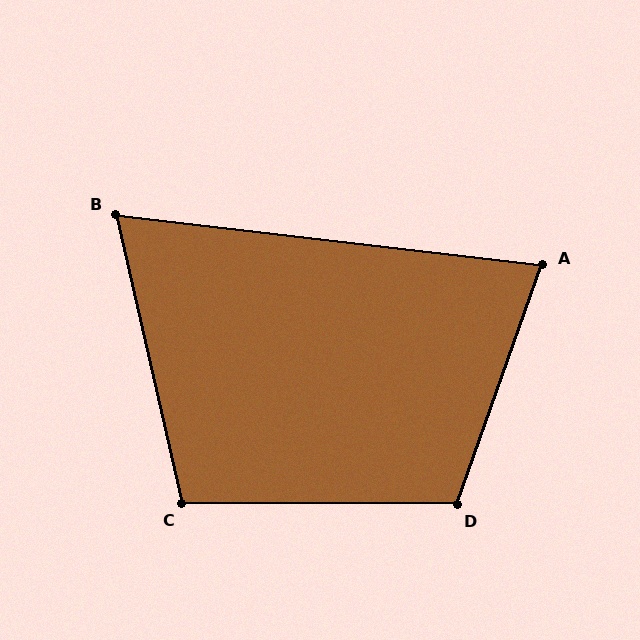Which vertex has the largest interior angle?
D, at approximately 109 degrees.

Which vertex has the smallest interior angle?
B, at approximately 71 degrees.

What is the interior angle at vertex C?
Approximately 103 degrees (obtuse).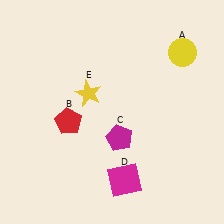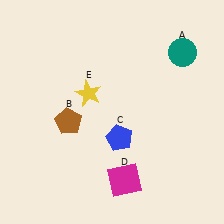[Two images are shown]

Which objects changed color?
A changed from yellow to teal. B changed from red to brown. C changed from magenta to blue.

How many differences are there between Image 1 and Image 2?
There are 3 differences between the two images.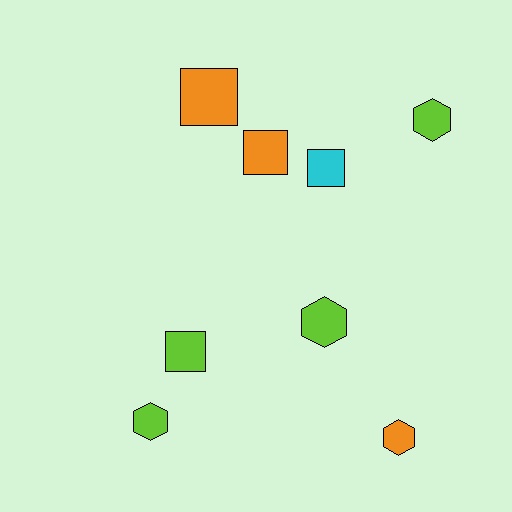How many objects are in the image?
There are 8 objects.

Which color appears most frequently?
Lime, with 4 objects.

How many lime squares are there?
There is 1 lime square.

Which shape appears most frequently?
Square, with 4 objects.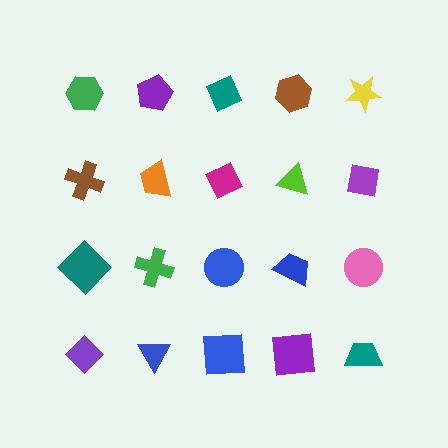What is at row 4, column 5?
A teal trapezoid.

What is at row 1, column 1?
A green hexagon.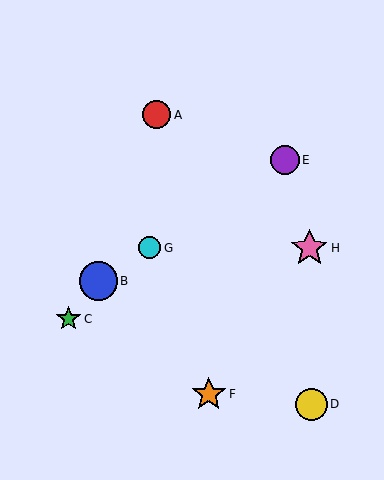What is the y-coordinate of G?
Object G is at y≈248.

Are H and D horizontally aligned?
No, H is at y≈248 and D is at y≈404.